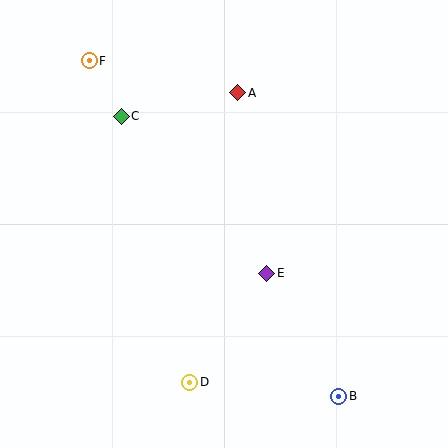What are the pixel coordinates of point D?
Point D is at (190, 382).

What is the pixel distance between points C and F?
The distance between C and F is 64 pixels.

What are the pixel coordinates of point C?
Point C is at (121, 116).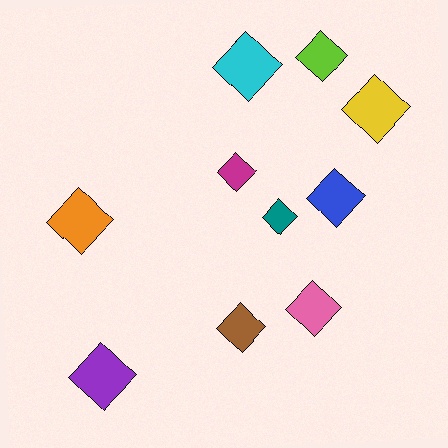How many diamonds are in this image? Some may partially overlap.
There are 10 diamonds.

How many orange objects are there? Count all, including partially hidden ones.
There is 1 orange object.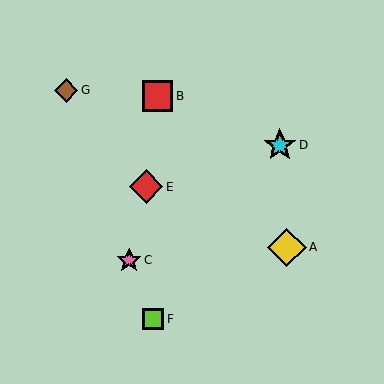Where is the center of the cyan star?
The center of the cyan star is at (280, 145).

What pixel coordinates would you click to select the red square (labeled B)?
Click at (158, 96) to select the red square B.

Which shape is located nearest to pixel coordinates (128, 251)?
The pink star (labeled C) at (129, 260) is nearest to that location.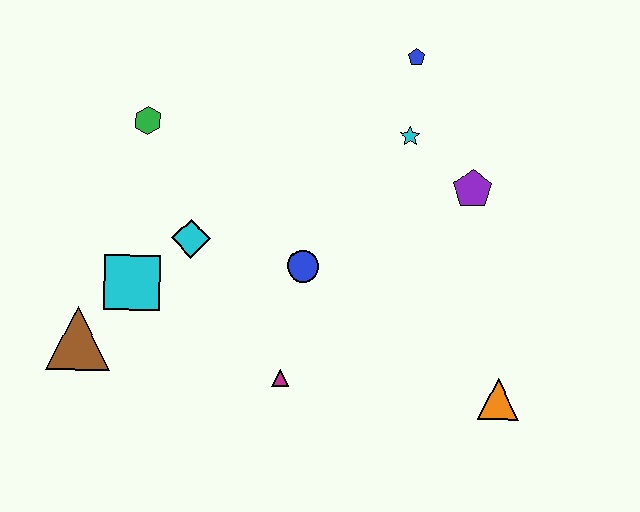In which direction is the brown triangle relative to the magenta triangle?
The brown triangle is to the left of the magenta triangle.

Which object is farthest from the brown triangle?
The blue pentagon is farthest from the brown triangle.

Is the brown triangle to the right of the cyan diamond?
No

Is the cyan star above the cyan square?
Yes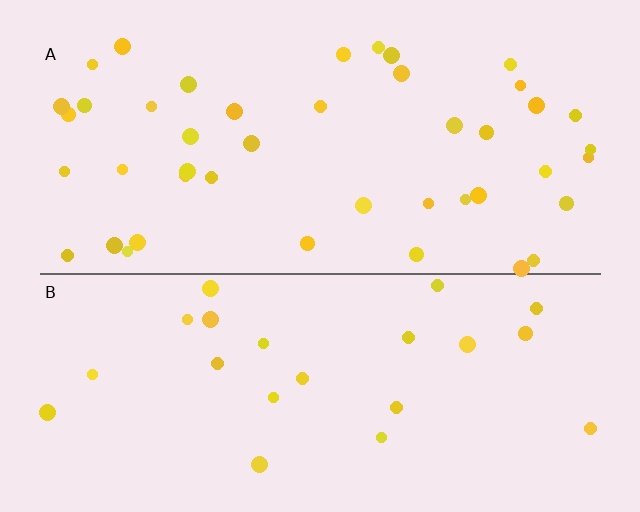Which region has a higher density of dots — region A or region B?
A (the top).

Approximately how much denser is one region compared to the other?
Approximately 2.0× — region A over region B.